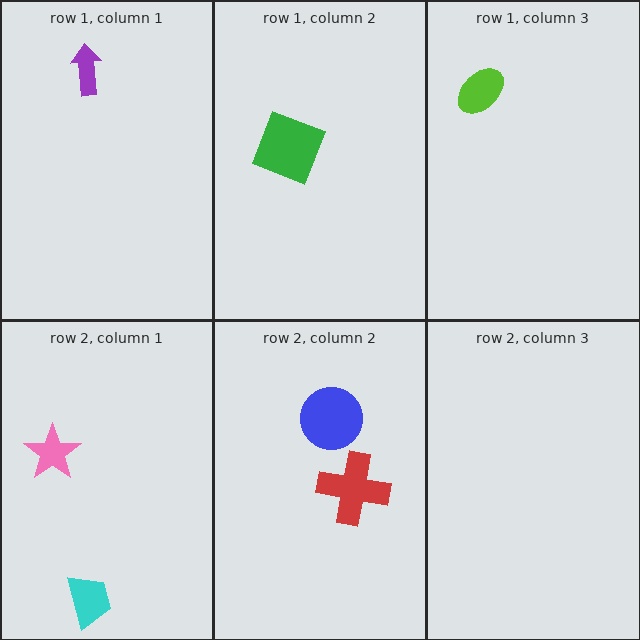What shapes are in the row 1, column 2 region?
The green square.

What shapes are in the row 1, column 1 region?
The purple arrow.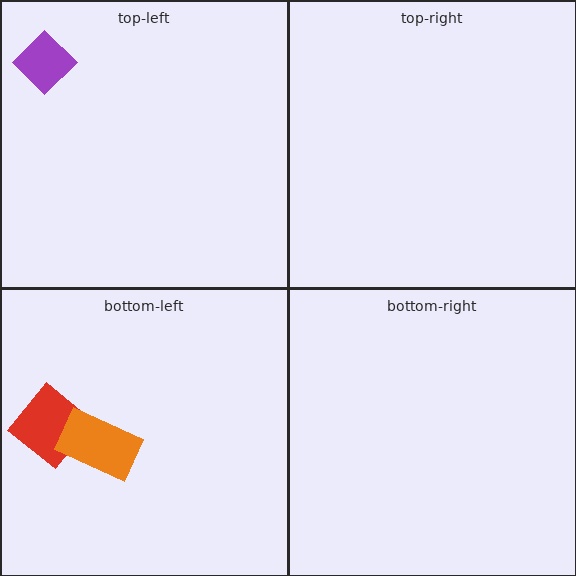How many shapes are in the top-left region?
1.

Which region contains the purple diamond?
The top-left region.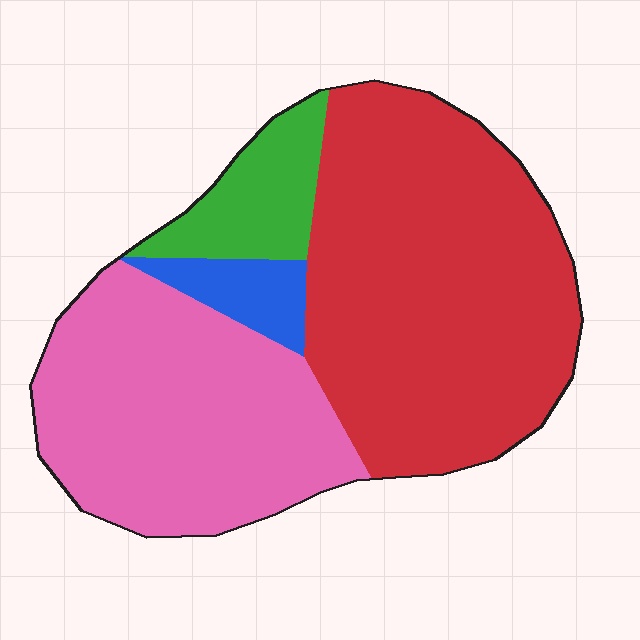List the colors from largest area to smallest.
From largest to smallest: red, pink, green, blue.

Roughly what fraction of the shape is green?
Green covers roughly 10% of the shape.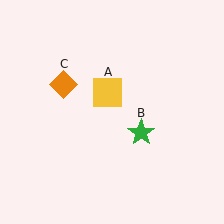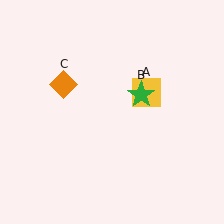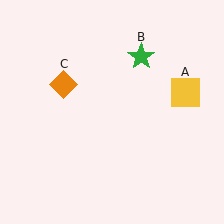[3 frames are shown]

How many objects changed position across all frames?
2 objects changed position: yellow square (object A), green star (object B).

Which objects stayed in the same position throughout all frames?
Orange diamond (object C) remained stationary.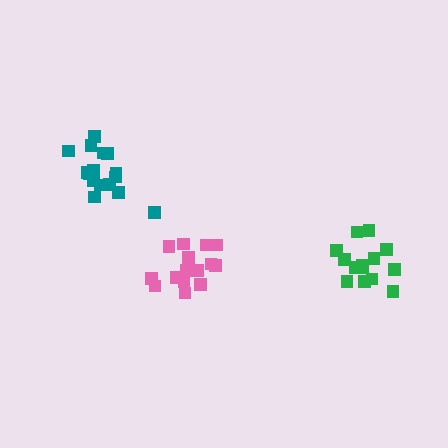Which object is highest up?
The teal cluster is topmost.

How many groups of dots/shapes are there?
There are 3 groups.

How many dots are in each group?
Group 1: 14 dots, Group 2: 15 dots, Group 3: 16 dots (45 total).